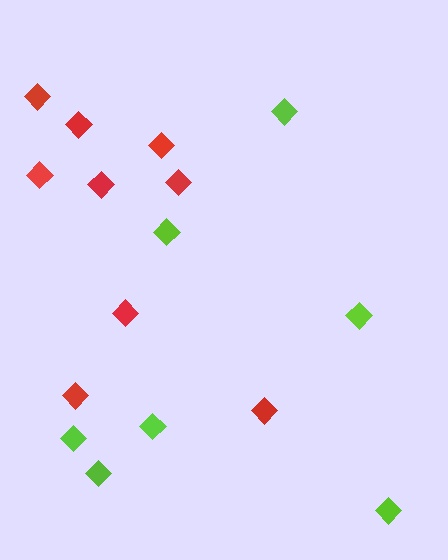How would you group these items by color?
There are 2 groups: one group of lime diamonds (7) and one group of red diamonds (9).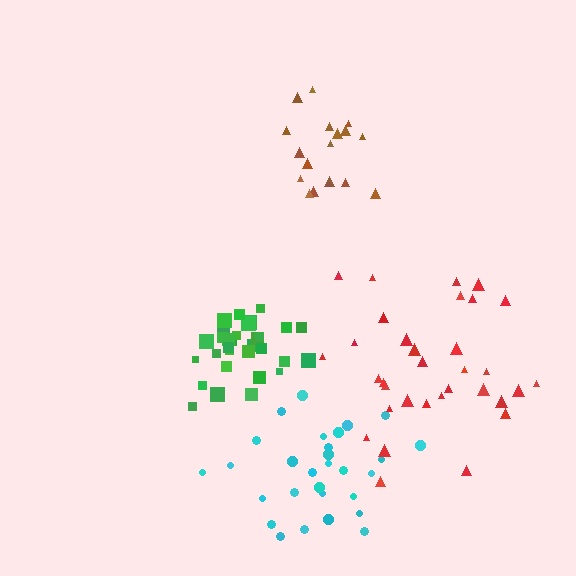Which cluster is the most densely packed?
Green.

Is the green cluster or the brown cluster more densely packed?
Green.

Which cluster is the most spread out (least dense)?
Red.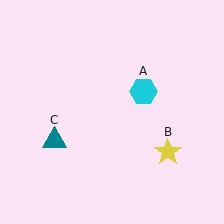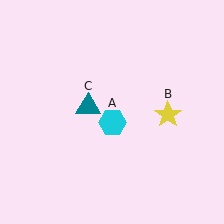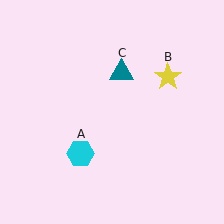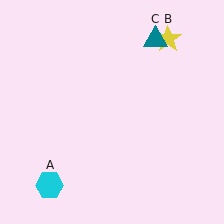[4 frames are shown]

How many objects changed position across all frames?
3 objects changed position: cyan hexagon (object A), yellow star (object B), teal triangle (object C).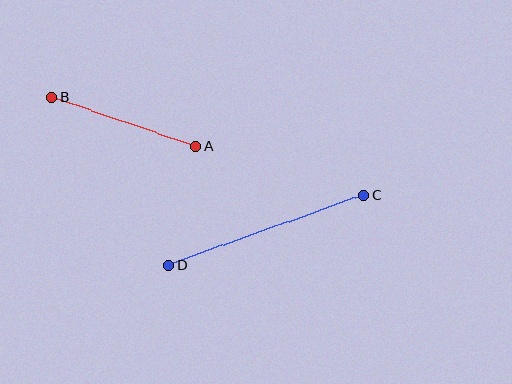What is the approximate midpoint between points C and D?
The midpoint is at approximately (266, 230) pixels.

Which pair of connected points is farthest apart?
Points C and D are farthest apart.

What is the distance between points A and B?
The distance is approximately 152 pixels.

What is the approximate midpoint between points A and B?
The midpoint is at approximately (124, 122) pixels.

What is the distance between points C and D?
The distance is approximately 207 pixels.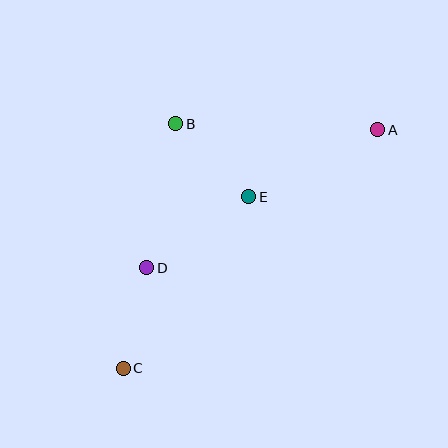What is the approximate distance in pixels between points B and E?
The distance between B and E is approximately 103 pixels.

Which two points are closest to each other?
Points C and D are closest to each other.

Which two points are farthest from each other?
Points A and C are farthest from each other.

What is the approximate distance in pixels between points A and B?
The distance between A and B is approximately 202 pixels.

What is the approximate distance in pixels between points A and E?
The distance between A and E is approximately 146 pixels.